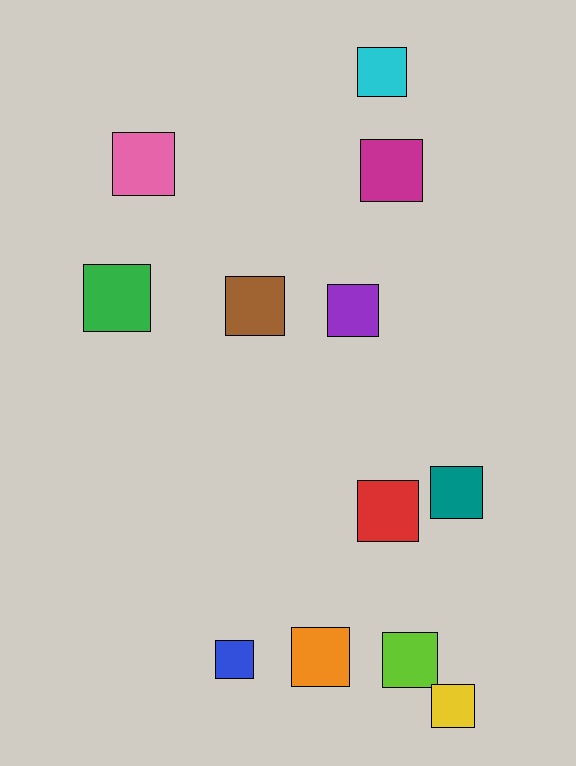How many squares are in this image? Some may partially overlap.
There are 12 squares.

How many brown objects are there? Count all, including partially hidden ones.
There is 1 brown object.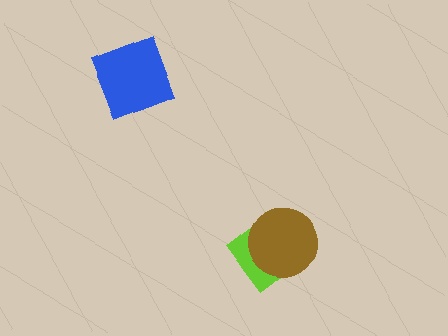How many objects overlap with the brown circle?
1 object overlaps with the brown circle.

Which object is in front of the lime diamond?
The brown circle is in front of the lime diamond.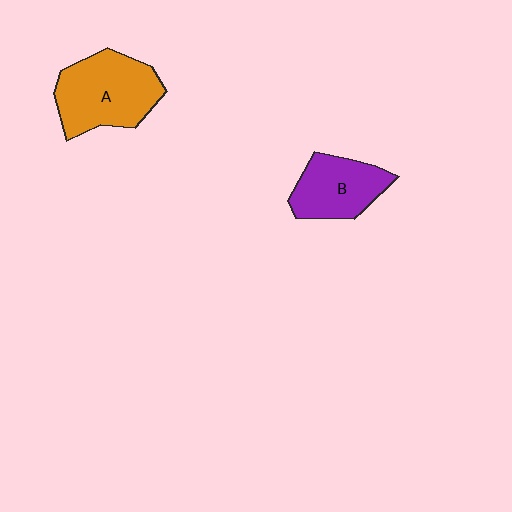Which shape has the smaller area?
Shape B (purple).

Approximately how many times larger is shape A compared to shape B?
Approximately 1.4 times.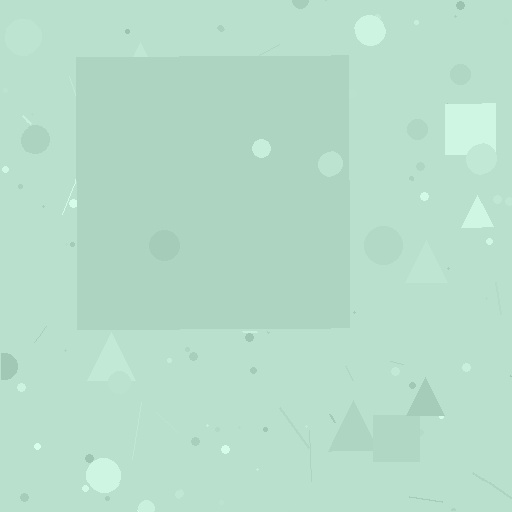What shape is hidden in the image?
A square is hidden in the image.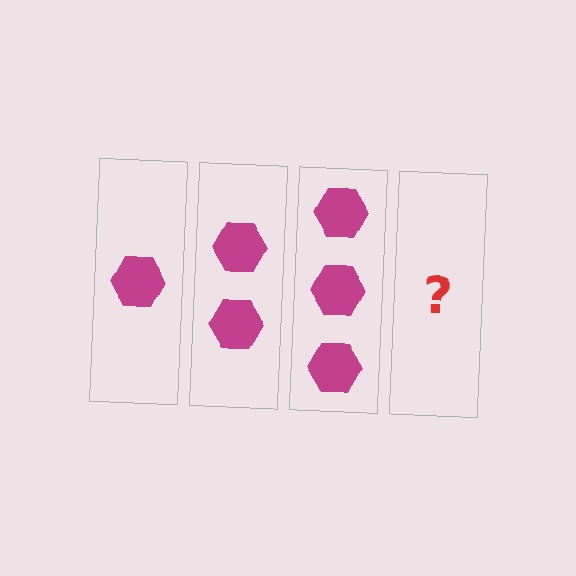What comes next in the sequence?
The next element should be 4 hexagons.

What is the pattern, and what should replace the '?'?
The pattern is that each step adds one more hexagon. The '?' should be 4 hexagons.